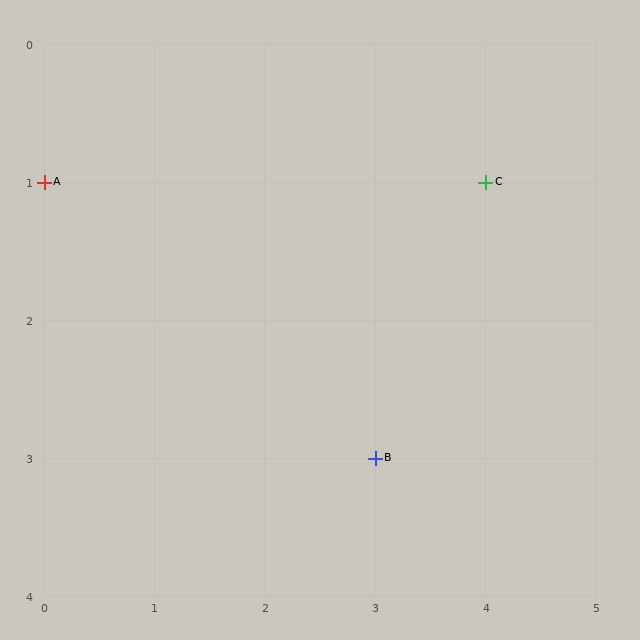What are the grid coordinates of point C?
Point C is at grid coordinates (4, 1).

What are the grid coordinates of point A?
Point A is at grid coordinates (0, 1).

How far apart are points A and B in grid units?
Points A and B are 3 columns and 2 rows apart (about 3.6 grid units diagonally).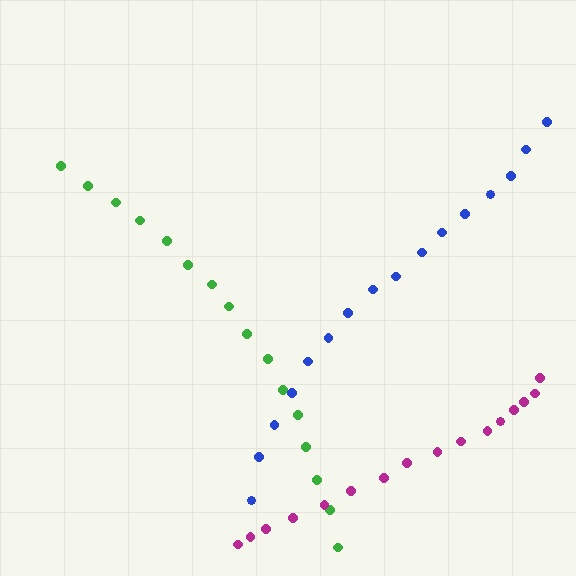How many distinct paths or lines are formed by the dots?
There are 3 distinct paths.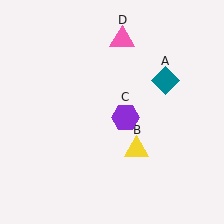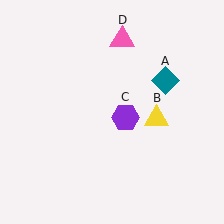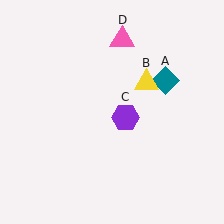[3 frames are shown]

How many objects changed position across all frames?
1 object changed position: yellow triangle (object B).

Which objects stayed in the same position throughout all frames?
Teal diamond (object A) and purple hexagon (object C) and pink triangle (object D) remained stationary.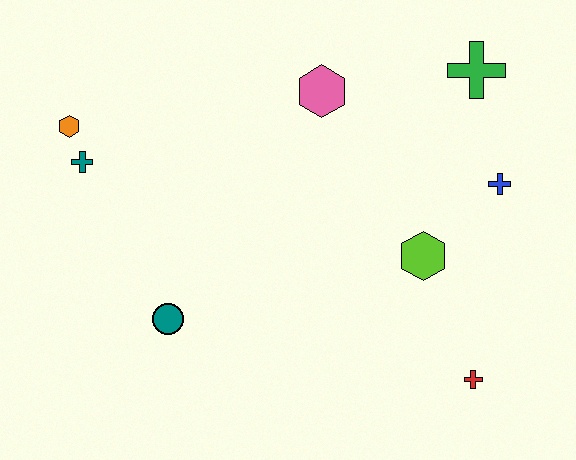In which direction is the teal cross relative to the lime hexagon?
The teal cross is to the left of the lime hexagon.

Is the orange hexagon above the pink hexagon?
No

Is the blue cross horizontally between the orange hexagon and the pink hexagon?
No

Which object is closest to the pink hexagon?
The green cross is closest to the pink hexagon.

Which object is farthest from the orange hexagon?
The red cross is farthest from the orange hexagon.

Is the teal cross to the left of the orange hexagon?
No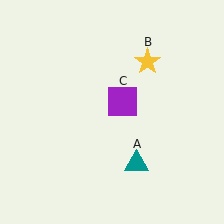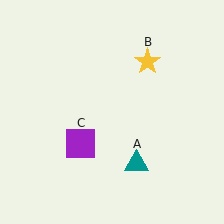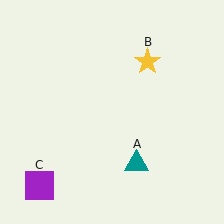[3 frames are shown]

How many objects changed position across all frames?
1 object changed position: purple square (object C).